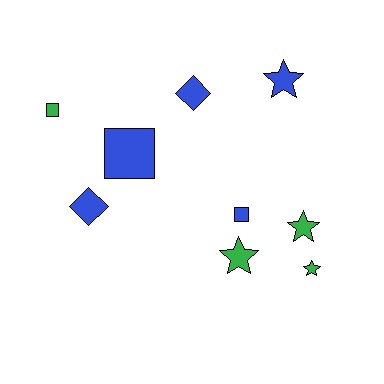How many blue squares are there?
There are 2 blue squares.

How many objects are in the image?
There are 9 objects.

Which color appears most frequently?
Blue, with 5 objects.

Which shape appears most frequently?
Star, with 4 objects.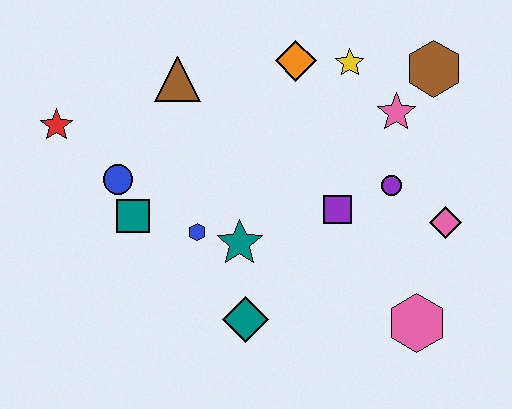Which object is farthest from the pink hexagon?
The red star is farthest from the pink hexagon.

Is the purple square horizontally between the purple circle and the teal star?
Yes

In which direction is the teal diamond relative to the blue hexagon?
The teal diamond is below the blue hexagon.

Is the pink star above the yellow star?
No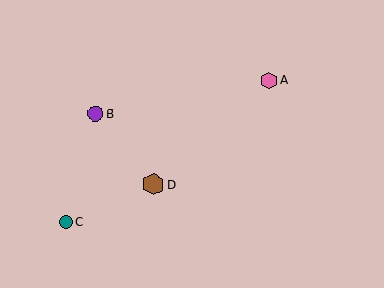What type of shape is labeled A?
Shape A is a pink hexagon.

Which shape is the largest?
The brown hexagon (labeled D) is the largest.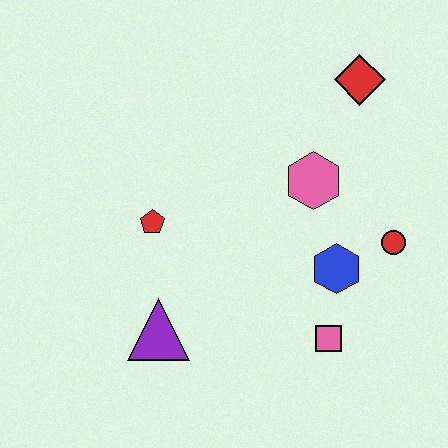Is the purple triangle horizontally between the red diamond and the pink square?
No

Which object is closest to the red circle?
The blue hexagon is closest to the red circle.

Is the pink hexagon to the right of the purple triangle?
Yes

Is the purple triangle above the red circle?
No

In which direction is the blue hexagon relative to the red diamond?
The blue hexagon is below the red diamond.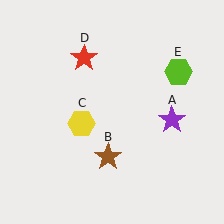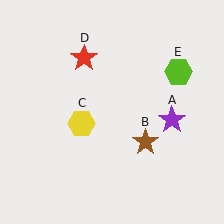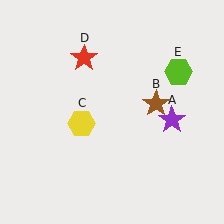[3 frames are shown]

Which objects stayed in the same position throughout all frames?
Purple star (object A) and yellow hexagon (object C) and red star (object D) and lime hexagon (object E) remained stationary.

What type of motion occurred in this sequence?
The brown star (object B) rotated counterclockwise around the center of the scene.